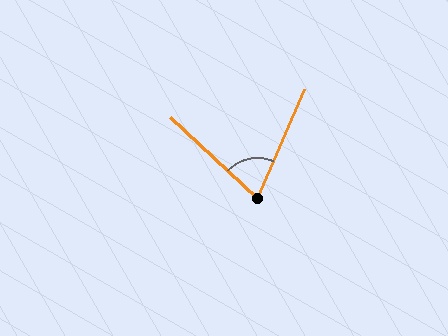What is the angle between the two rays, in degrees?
Approximately 70 degrees.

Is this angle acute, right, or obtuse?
It is acute.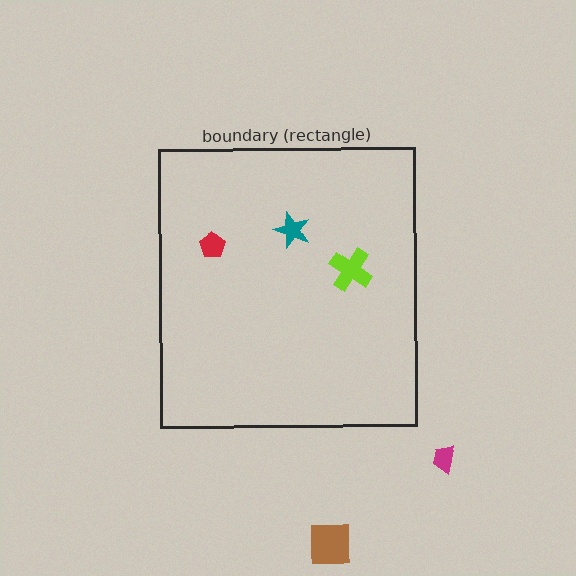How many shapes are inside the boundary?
3 inside, 2 outside.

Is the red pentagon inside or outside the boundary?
Inside.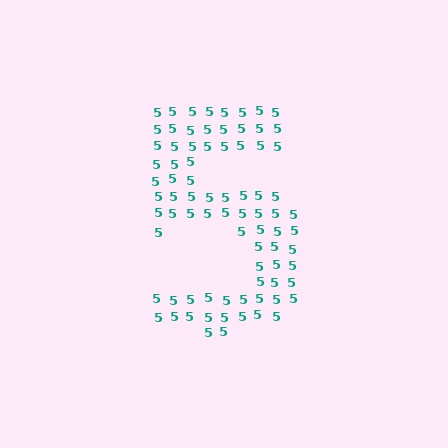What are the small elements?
The small elements are digit 5's.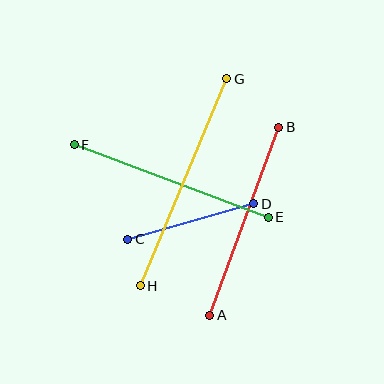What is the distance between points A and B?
The distance is approximately 200 pixels.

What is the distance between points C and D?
The distance is approximately 131 pixels.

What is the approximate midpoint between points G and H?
The midpoint is at approximately (183, 182) pixels.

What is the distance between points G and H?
The distance is approximately 225 pixels.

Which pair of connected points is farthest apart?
Points G and H are farthest apart.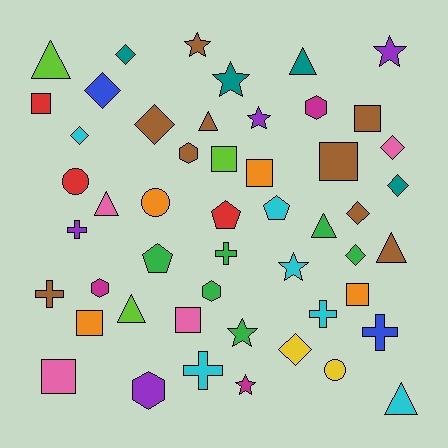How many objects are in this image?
There are 50 objects.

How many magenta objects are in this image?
There are 3 magenta objects.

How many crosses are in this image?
There are 6 crosses.